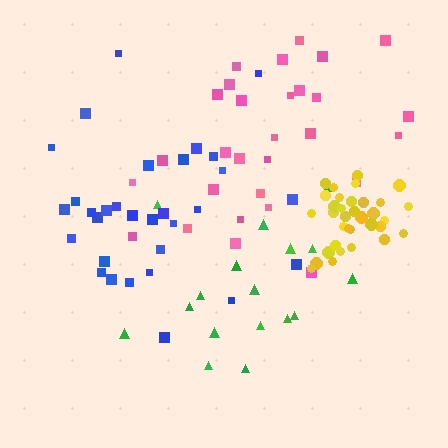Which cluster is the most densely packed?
Yellow.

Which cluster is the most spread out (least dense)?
Green.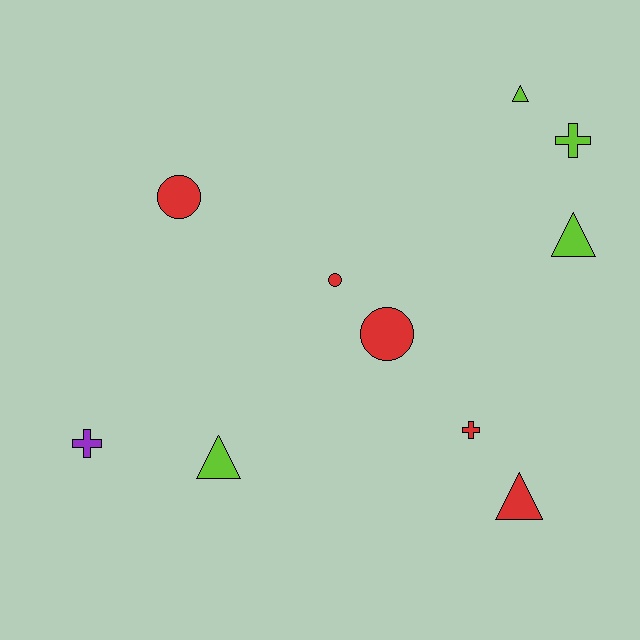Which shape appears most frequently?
Triangle, with 4 objects.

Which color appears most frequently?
Red, with 5 objects.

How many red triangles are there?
There is 1 red triangle.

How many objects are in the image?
There are 10 objects.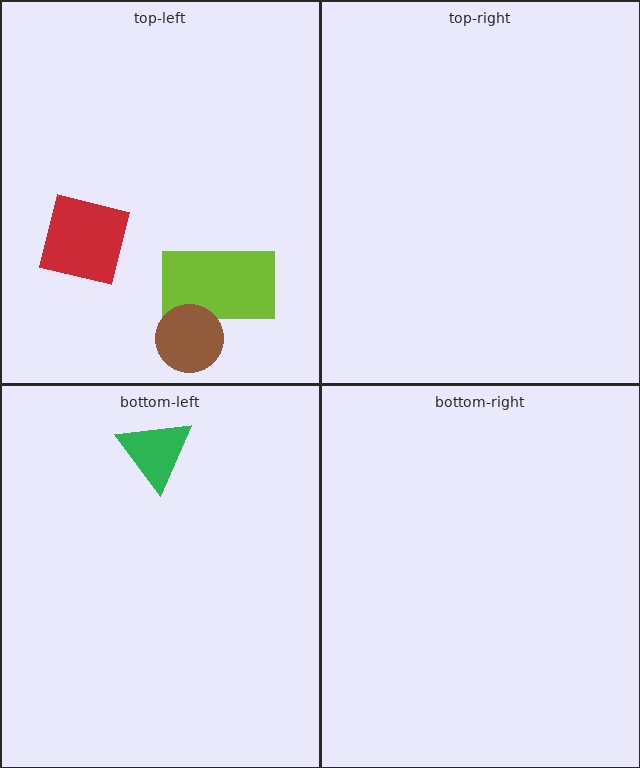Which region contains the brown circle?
The top-left region.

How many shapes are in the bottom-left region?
1.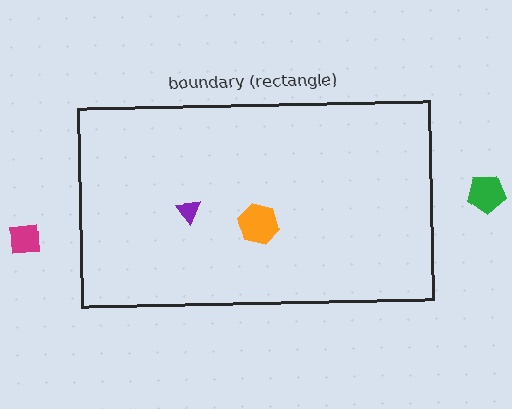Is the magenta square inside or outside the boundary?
Outside.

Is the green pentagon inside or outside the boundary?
Outside.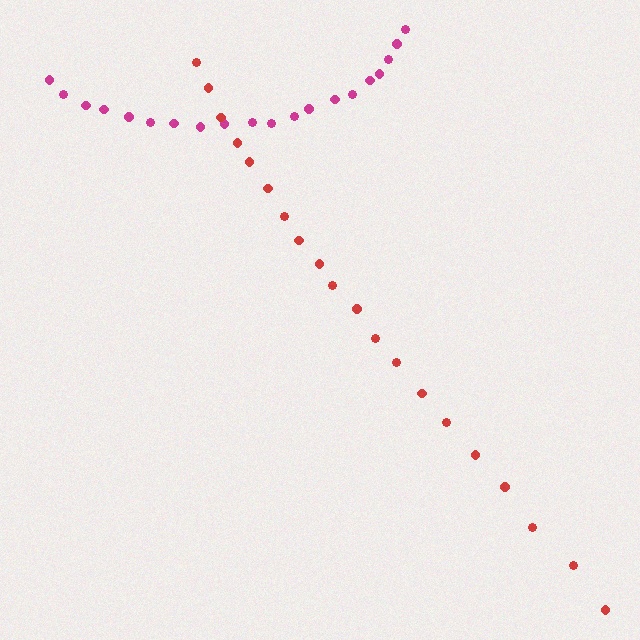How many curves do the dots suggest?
There are 2 distinct paths.